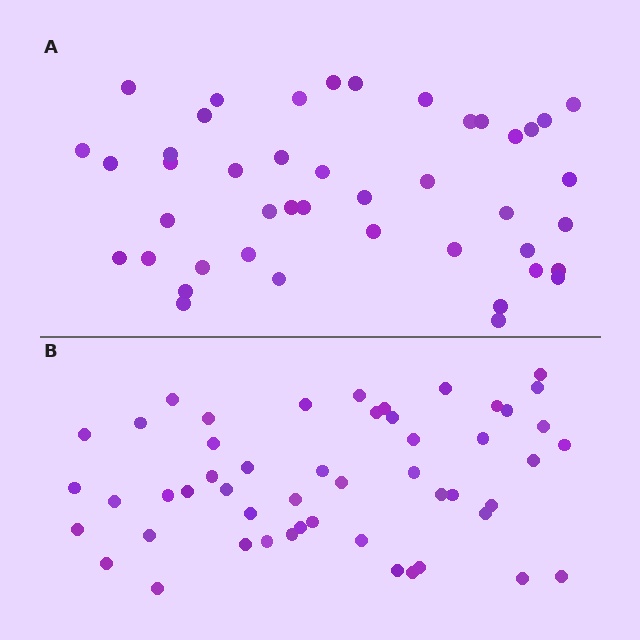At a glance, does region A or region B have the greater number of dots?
Region B (the bottom region) has more dots.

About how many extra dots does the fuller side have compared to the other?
Region B has roughly 8 or so more dots than region A.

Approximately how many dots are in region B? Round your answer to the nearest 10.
About 50 dots. (The exact count is 51, which rounds to 50.)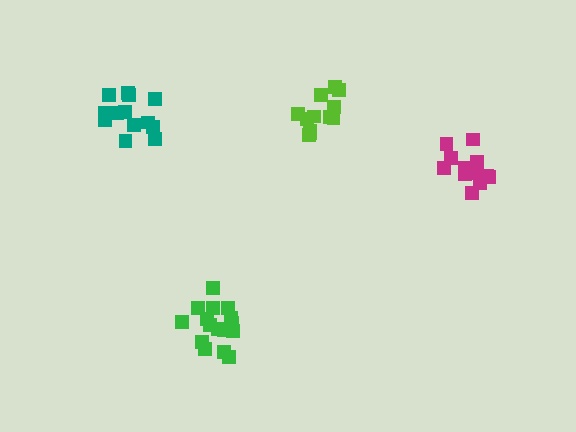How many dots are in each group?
Group 1: 16 dots, Group 2: 12 dots, Group 3: 12 dots, Group 4: 13 dots (53 total).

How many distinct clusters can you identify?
There are 4 distinct clusters.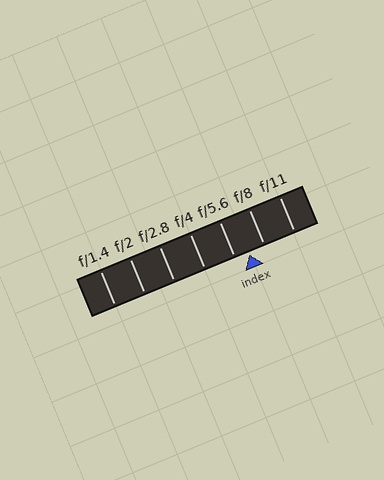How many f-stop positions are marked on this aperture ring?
There are 7 f-stop positions marked.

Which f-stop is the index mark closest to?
The index mark is closest to f/5.6.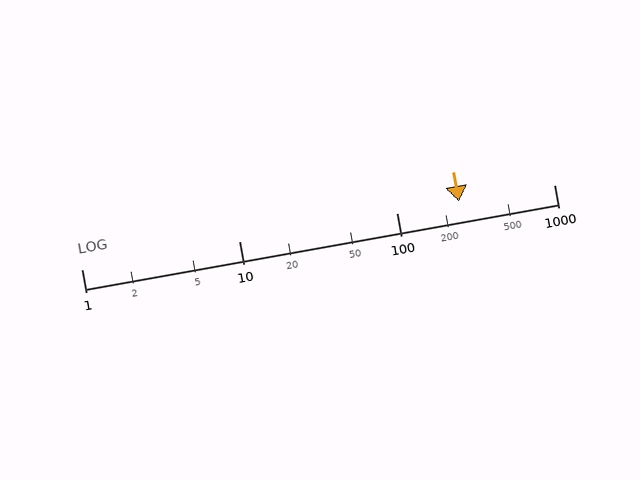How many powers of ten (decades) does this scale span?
The scale spans 3 decades, from 1 to 1000.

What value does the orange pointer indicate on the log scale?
The pointer indicates approximately 250.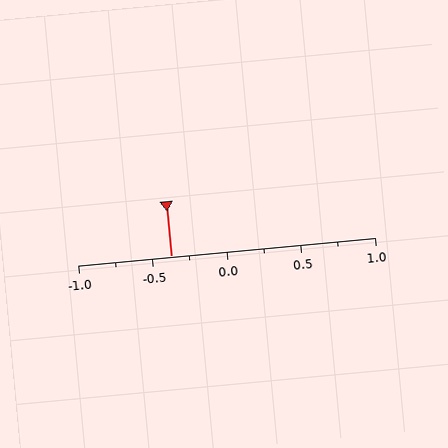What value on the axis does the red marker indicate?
The marker indicates approximately -0.38.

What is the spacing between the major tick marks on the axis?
The major ticks are spaced 0.5 apart.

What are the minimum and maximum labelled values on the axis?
The axis runs from -1.0 to 1.0.